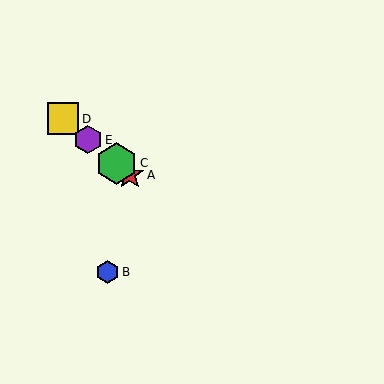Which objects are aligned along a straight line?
Objects A, C, D, E are aligned along a straight line.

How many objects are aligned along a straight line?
4 objects (A, C, D, E) are aligned along a straight line.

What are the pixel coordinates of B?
Object B is at (108, 272).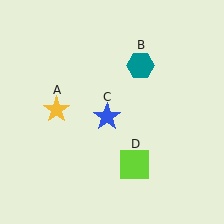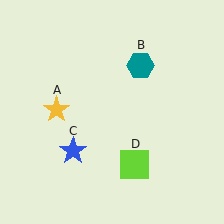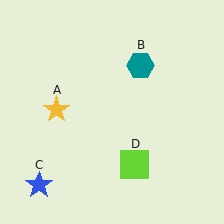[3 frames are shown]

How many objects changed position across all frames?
1 object changed position: blue star (object C).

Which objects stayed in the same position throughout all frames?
Yellow star (object A) and teal hexagon (object B) and lime square (object D) remained stationary.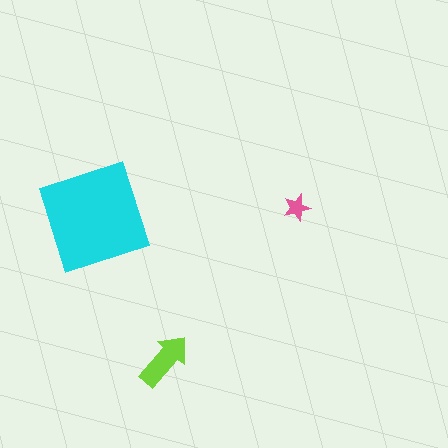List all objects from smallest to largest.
The pink star, the lime arrow, the cyan diamond.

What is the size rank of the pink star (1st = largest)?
3rd.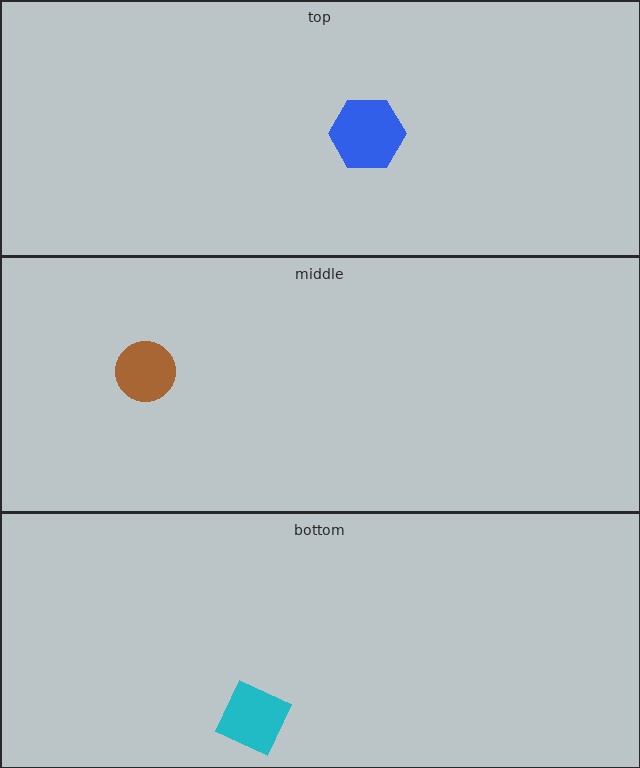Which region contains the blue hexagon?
The top region.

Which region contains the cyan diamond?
The bottom region.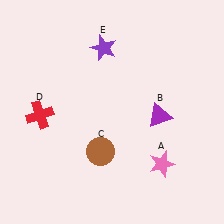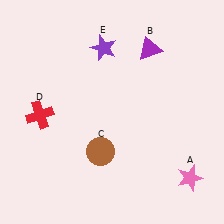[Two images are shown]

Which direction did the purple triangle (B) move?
The purple triangle (B) moved up.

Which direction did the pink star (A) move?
The pink star (A) moved right.